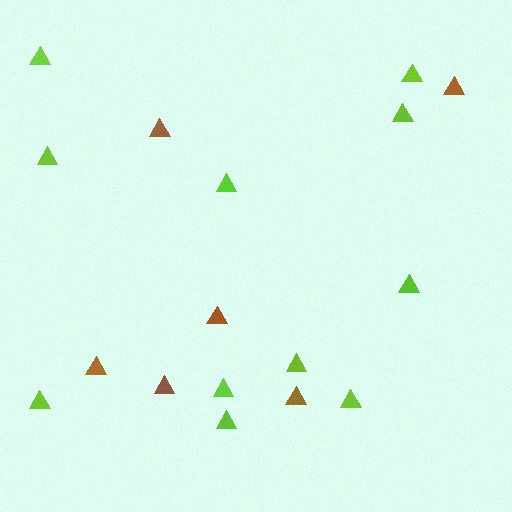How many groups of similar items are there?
There are 2 groups: one group of lime triangles (11) and one group of brown triangles (6).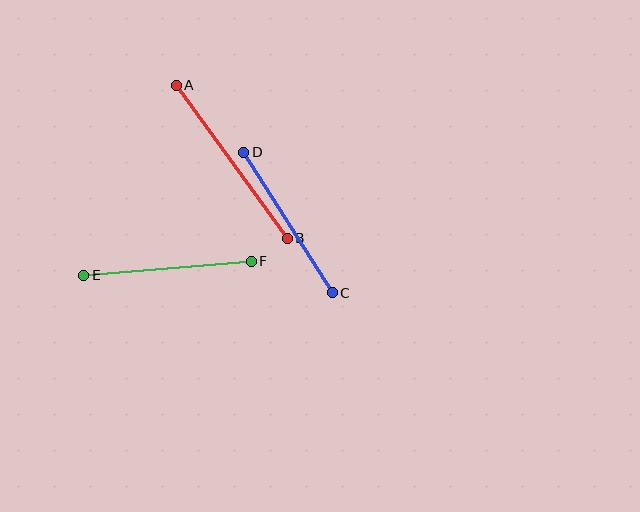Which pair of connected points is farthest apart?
Points A and B are farthest apart.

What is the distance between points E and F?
The distance is approximately 168 pixels.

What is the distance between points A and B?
The distance is approximately 189 pixels.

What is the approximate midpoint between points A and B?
The midpoint is at approximately (232, 162) pixels.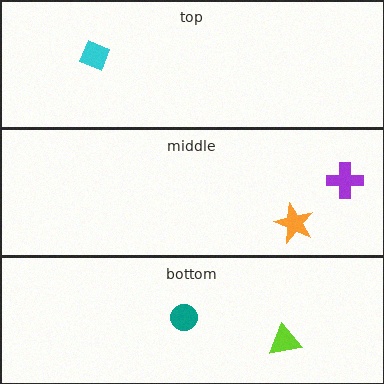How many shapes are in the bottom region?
2.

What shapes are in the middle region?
The purple cross, the orange star.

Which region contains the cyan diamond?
The top region.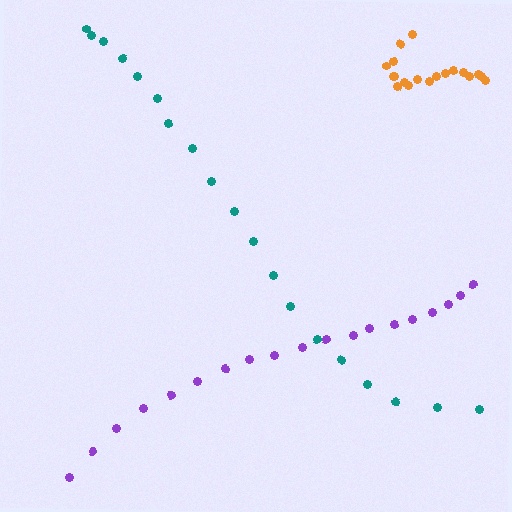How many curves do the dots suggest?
There are 3 distinct paths.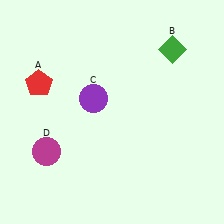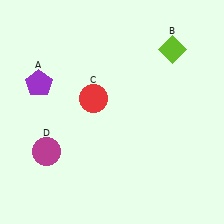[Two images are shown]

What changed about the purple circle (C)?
In Image 1, C is purple. In Image 2, it changed to red.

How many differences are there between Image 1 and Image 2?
There are 3 differences between the two images.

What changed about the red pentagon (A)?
In Image 1, A is red. In Image 2, it changed to purple.